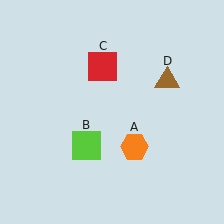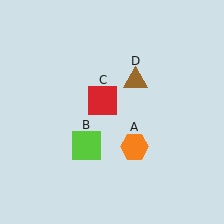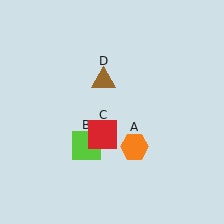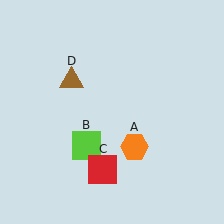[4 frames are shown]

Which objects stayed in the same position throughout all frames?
Orange hexagon (object A) and lime square (object B) remained stationary.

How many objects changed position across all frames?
2 objects changed position: red square (object C), brown triangle (object D).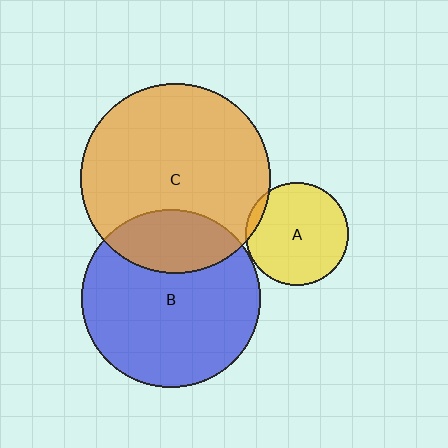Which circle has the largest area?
Circle C (orange).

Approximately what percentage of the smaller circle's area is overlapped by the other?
Approximately 25%.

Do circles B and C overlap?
Yes.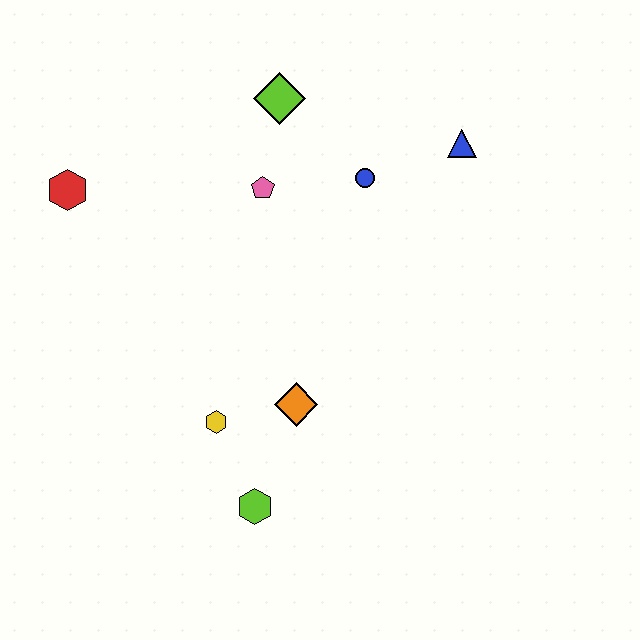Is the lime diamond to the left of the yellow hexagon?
No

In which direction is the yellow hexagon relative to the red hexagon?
The yellow hexagon is below the red hexagon.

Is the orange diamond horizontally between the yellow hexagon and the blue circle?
Yes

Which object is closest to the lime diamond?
The pink pentagon is closest to the lime diamond.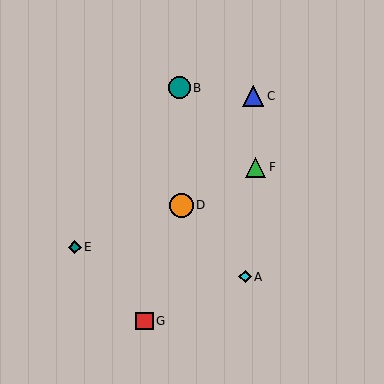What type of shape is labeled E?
Shape E is a teal diamond.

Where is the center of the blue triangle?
The center of the blue triangle is at (253, 96).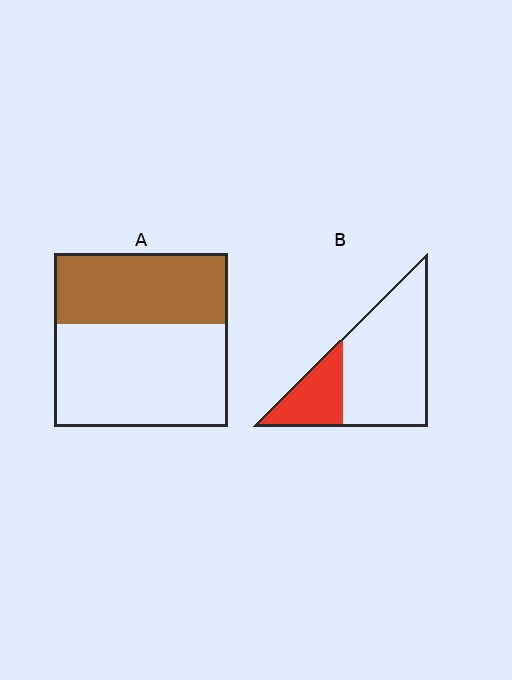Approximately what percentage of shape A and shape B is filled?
A is approximately 40% and B is approximately 25%.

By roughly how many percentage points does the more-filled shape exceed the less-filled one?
By roughly 15 percentage points (A over B).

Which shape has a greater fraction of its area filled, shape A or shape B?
Shape A.